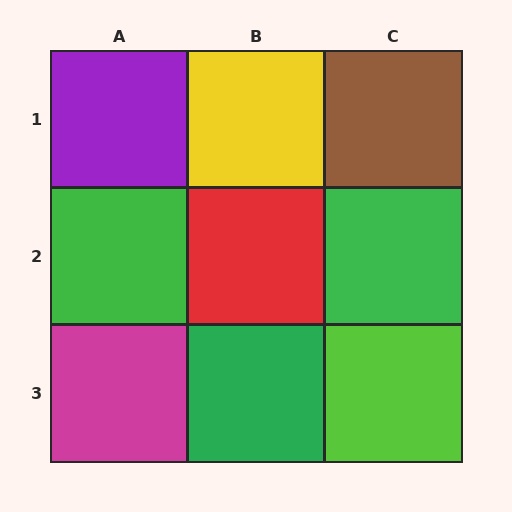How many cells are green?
3 cells are green.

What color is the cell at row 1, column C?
Brown.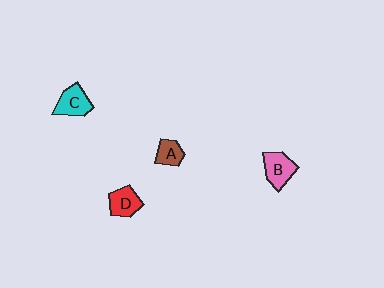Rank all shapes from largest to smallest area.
From largest to smallest: B (pink), C (cyan), D (red), A (brown).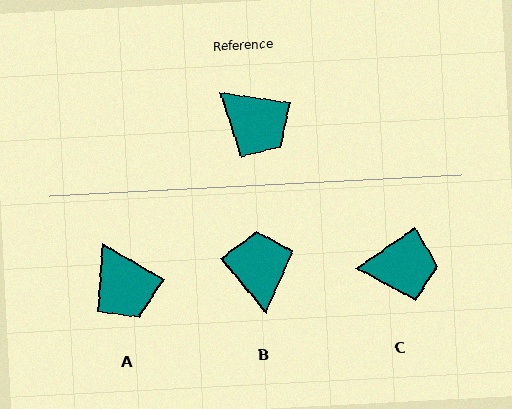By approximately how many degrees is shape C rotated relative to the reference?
Approximately 43 degrees counter-clockwise.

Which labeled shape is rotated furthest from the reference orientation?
B, about 139 degrees away.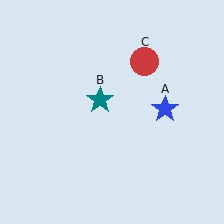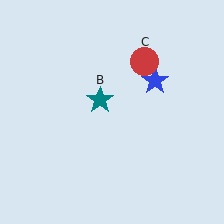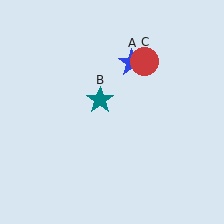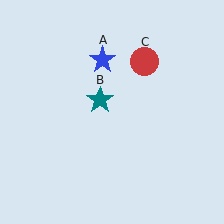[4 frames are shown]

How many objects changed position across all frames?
1 object changed position: blue star (object A).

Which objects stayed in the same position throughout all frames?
Teal star (object B) and red circle (object C) remained stationary.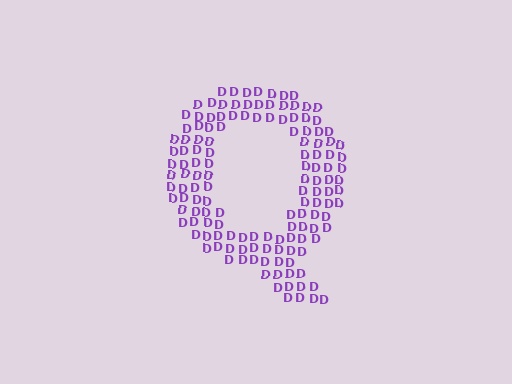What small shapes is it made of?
It is made of small letter D's.